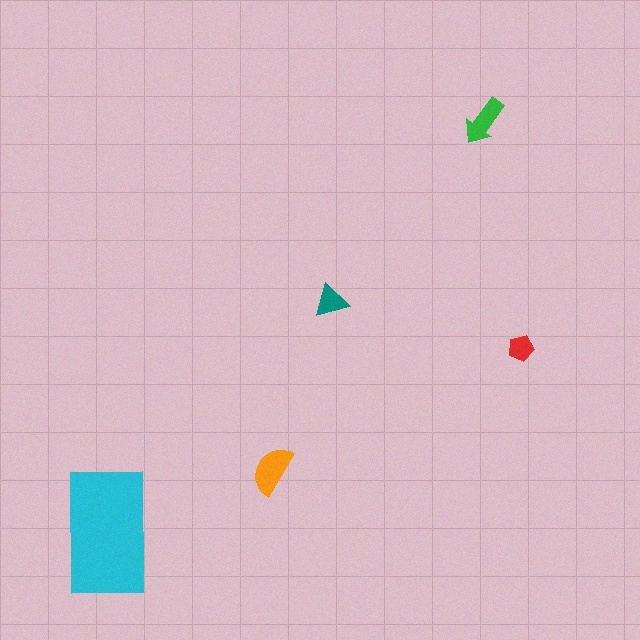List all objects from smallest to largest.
The red pentagon, the teal triangle, the green arrow, the orange semicircle, the cyan rectangle.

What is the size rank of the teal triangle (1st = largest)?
4th.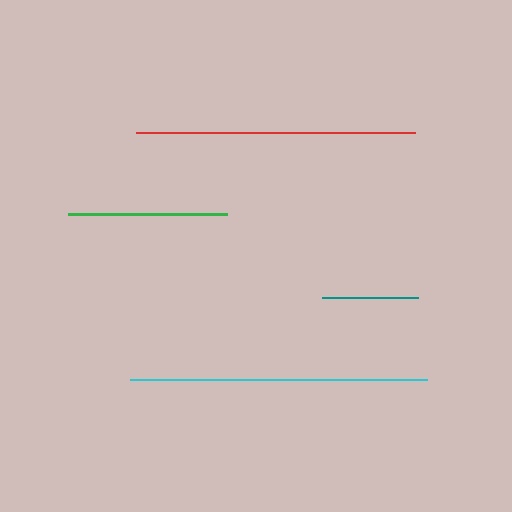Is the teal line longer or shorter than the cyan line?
The cyan line is longer than the teal line.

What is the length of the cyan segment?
The cyan segment is approximately 296 pixels long.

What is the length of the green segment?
The green segment is approximately 159 pixels long.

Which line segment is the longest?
The cyan line is the longest at approximately 296 pixels.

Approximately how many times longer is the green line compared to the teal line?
The green line is approximately 1.7 times the length of the teal line.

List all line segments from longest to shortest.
From longest to shortest: cyan, red, green, teal.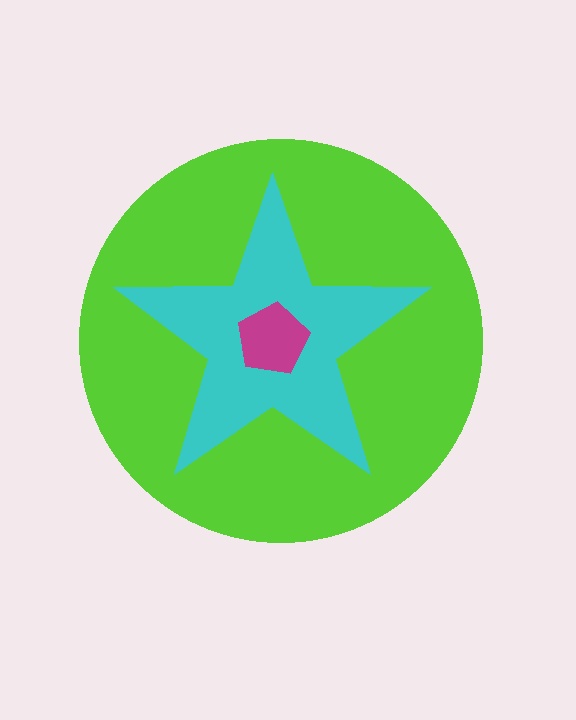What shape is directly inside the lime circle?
The cyan star.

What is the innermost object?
The magenta pentagon.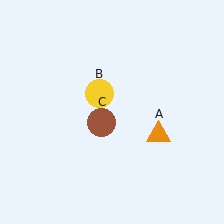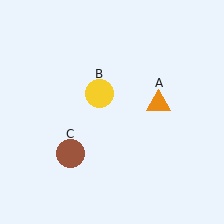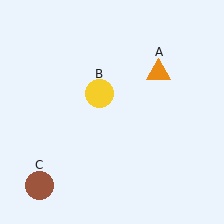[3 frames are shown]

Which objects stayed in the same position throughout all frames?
Yellow circle (object B) remained stationary.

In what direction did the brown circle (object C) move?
The brown circle (object C) moved down and to the left.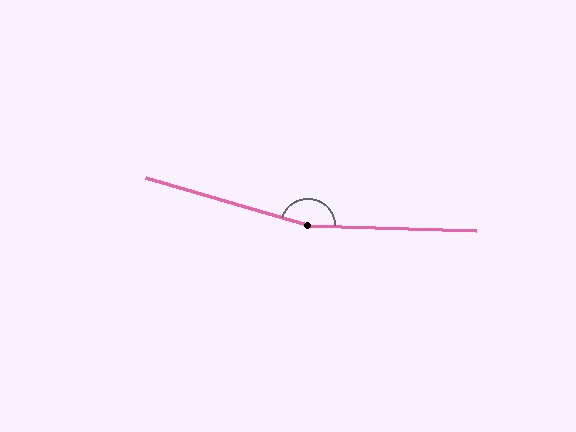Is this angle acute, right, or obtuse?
It is obtuse.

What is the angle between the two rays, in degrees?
Approximately 165 degrees.